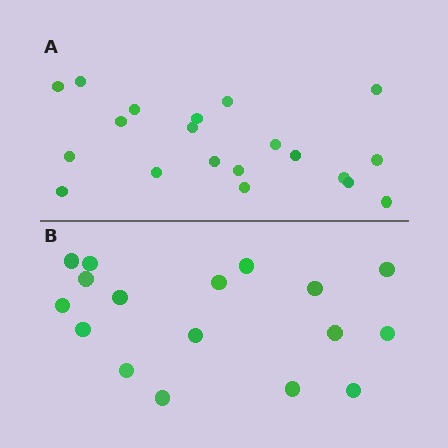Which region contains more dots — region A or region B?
Region A (the top region) has more dots.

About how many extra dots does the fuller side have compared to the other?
Region A has just a few more — roughly 2 or 3 more dots than region B.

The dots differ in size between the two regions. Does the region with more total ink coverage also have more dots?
No. Region B has more total ink coverage because its dots are larger, but region A actually contains more individual dots. Total area can be misleading — the number of items is what matters here.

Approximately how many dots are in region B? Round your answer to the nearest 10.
About 20 dots. (The exact count is 17, which rounds to 20.)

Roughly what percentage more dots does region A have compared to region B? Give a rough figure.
About 20% more.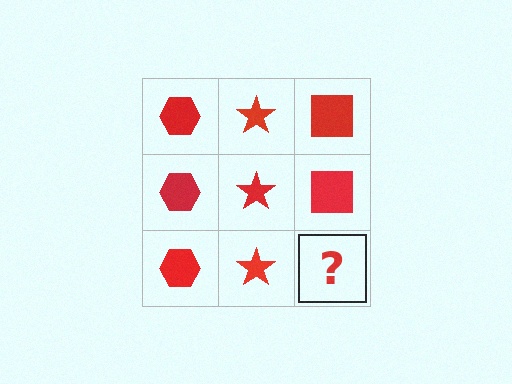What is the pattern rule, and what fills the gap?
The rule is that each column has a consistent shape. The gap should be filled with a red square.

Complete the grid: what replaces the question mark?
The question mark should be replaced with a red square.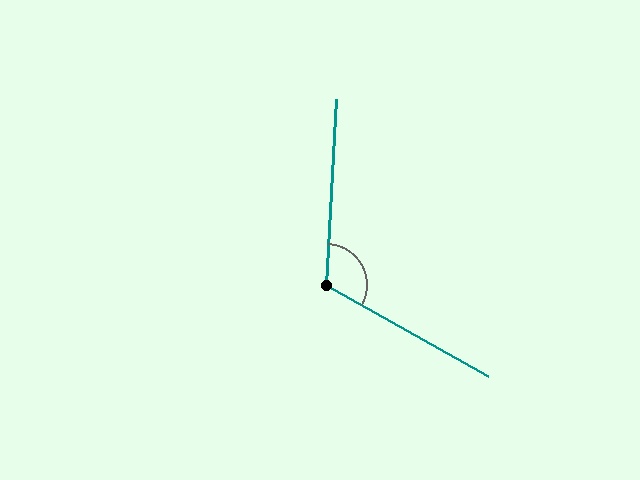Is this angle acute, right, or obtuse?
It is obtuse.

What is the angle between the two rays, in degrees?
Approximately 116 degrees.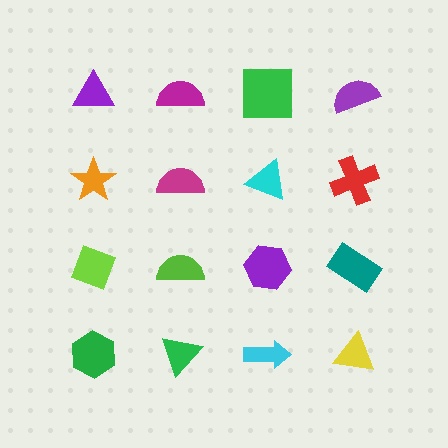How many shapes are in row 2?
4 shapes.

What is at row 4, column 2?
A green triangle.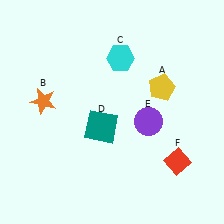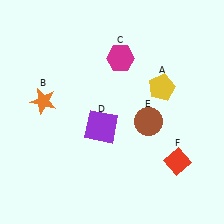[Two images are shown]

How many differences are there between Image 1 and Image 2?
There are 3 differences between the two images.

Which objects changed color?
C changed from cyan to magenta. D changed from teal to purple. E changed from purple to brown.